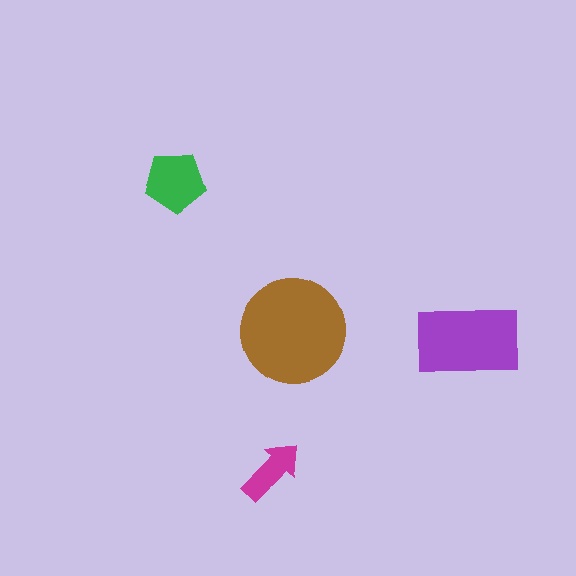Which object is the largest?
The brown circle.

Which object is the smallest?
The magenta arrow.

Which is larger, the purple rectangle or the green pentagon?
The purple rectangle.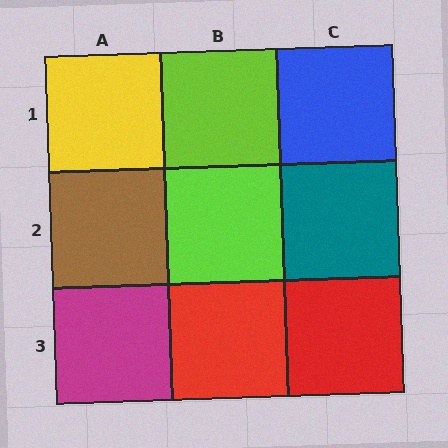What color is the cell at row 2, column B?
Lime.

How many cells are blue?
1 cell is blue.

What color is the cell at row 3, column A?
Magenta.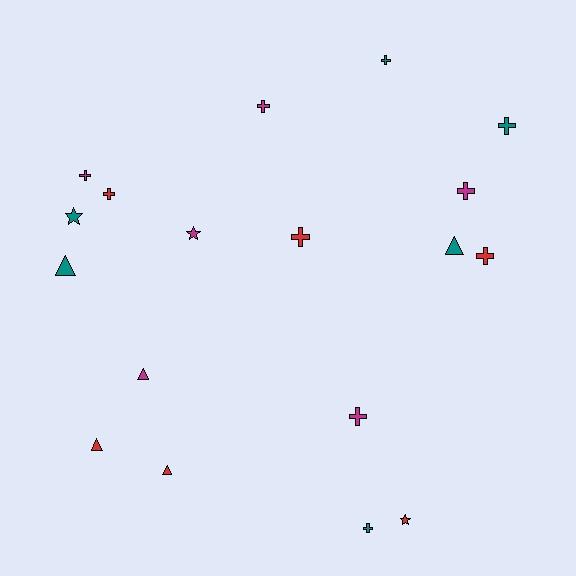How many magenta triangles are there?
There is 1 magenta triangle.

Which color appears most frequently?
Red, with 6 objects.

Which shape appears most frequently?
Cross, with 10 objects.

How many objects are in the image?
There are 18 objects.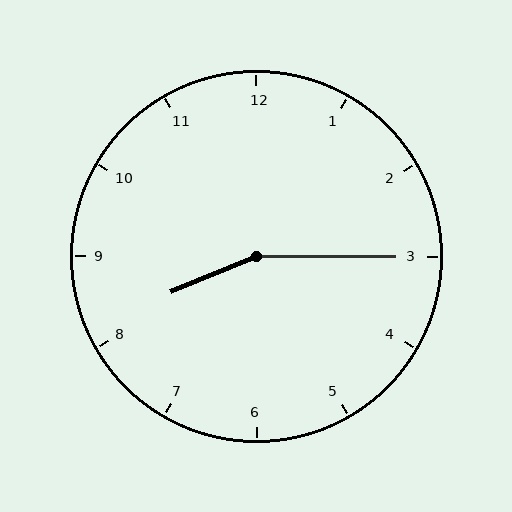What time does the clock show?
8:15.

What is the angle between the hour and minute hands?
Approximately 158 degrees.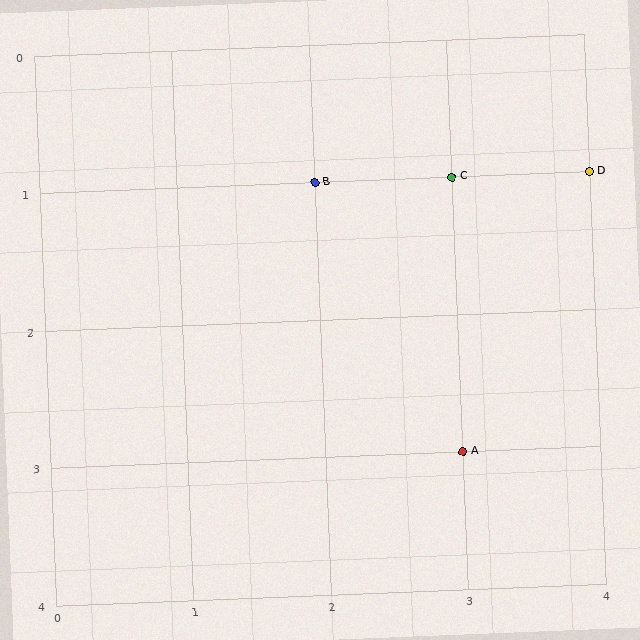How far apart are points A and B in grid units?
Points A and B are 1 column and 2 rows apart (about 2.2 grid units diagonally).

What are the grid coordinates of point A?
Point A is at grid coordinates (3, 3).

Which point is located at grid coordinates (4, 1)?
Point D is at (4, 1).